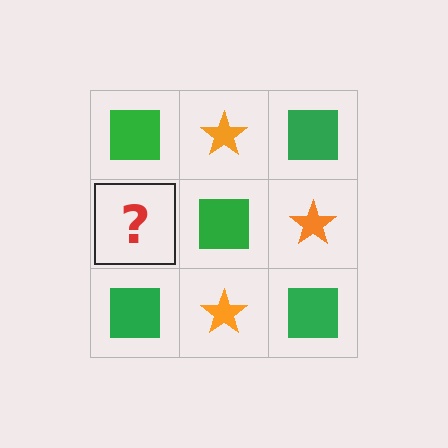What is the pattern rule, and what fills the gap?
The rule is that it alternates green square and orange star in a checkerboard pattern. The gap should be filled with an orange star.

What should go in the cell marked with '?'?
The missing cell should contain an orange star.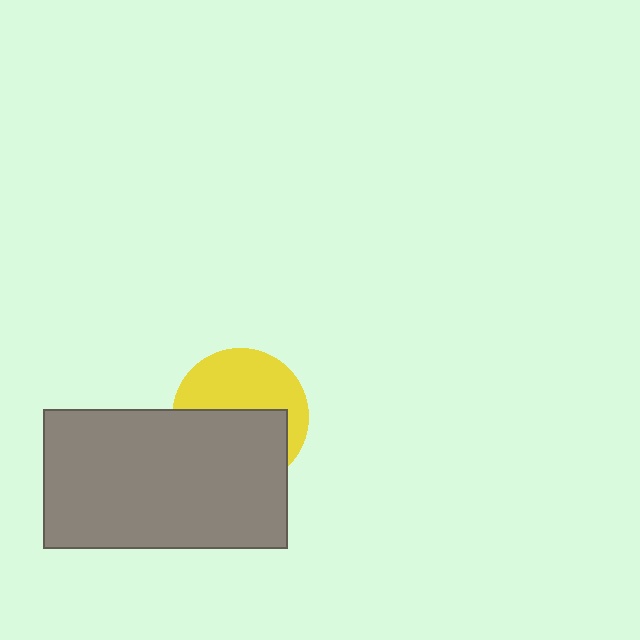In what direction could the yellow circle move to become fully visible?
The yellow circle could move up. That would shift it out from behind the gray rectangle entirely.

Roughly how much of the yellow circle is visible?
About half of it is visible (roughly 49%).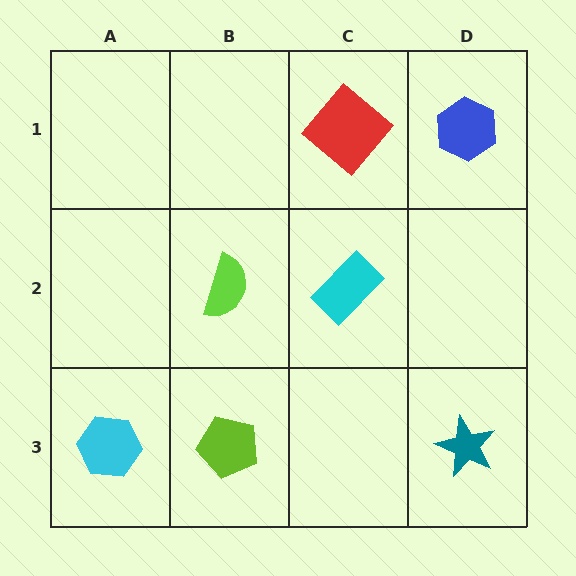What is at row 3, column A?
A cyan hexagon.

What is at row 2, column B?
A lime semicircle.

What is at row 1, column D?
A blue hexagon.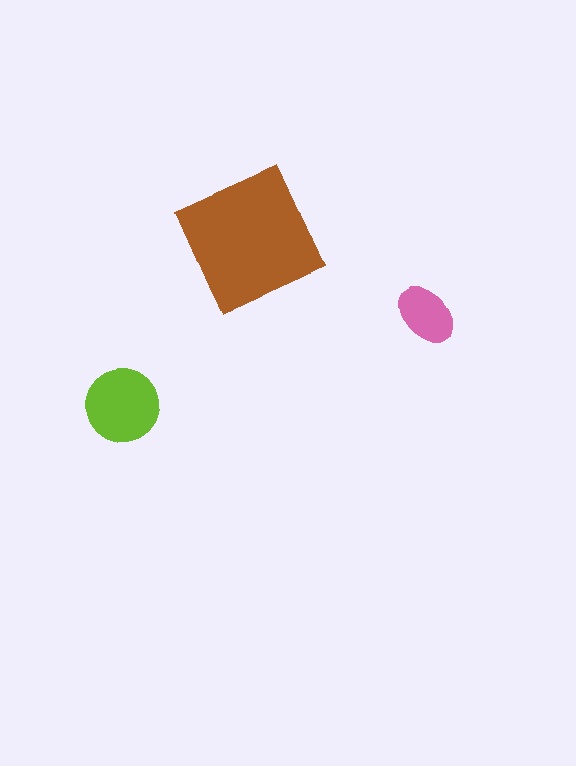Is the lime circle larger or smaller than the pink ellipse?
Larger.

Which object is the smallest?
The pink ellipse.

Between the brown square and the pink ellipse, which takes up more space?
The brown square.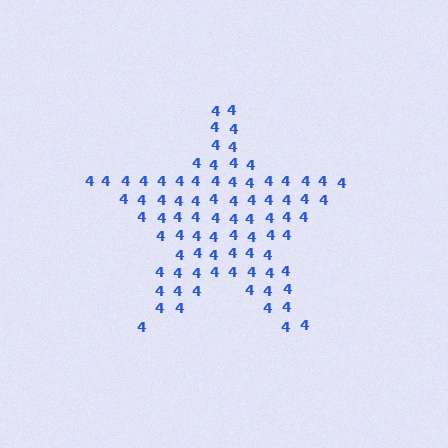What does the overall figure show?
The overall figure shows a star.